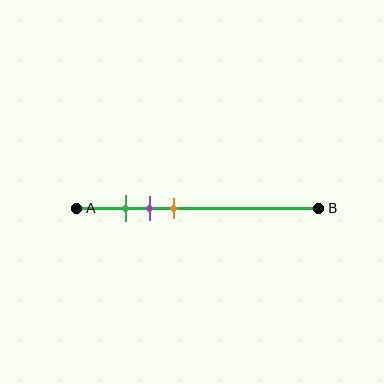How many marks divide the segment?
There are 3 marks dividing the segment.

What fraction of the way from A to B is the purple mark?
The purple mark is approximately 30% (0.3) of the way from A to B.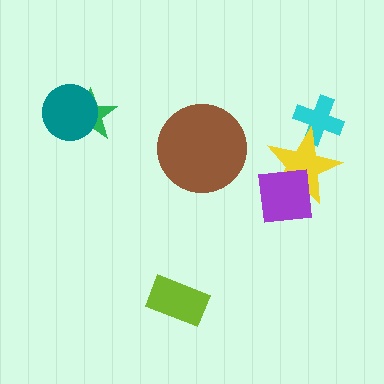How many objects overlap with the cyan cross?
1 object overlaps with the cyan cross.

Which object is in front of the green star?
The teal circle is in front of the green star.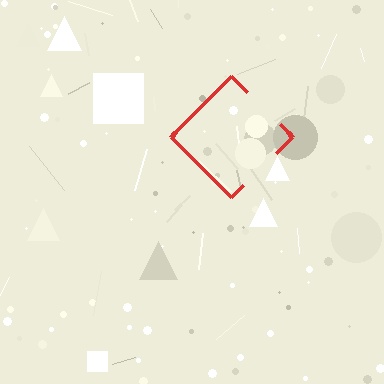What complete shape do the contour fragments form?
The contour fragments form a diamond.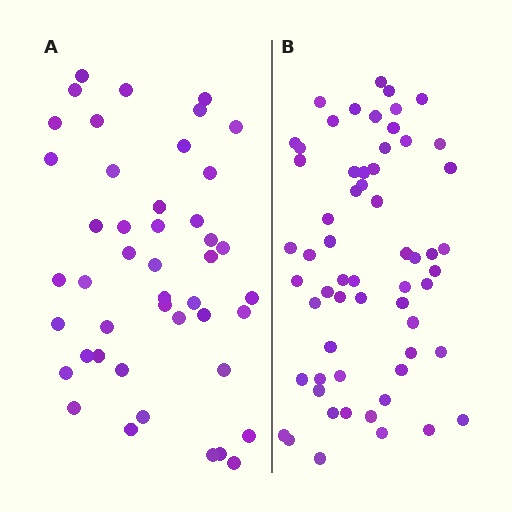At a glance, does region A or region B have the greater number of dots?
Region B (the right region) has more dots.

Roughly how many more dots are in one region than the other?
Region B has approximately 15 more dots than region A.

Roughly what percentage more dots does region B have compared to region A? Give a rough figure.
About 35% more.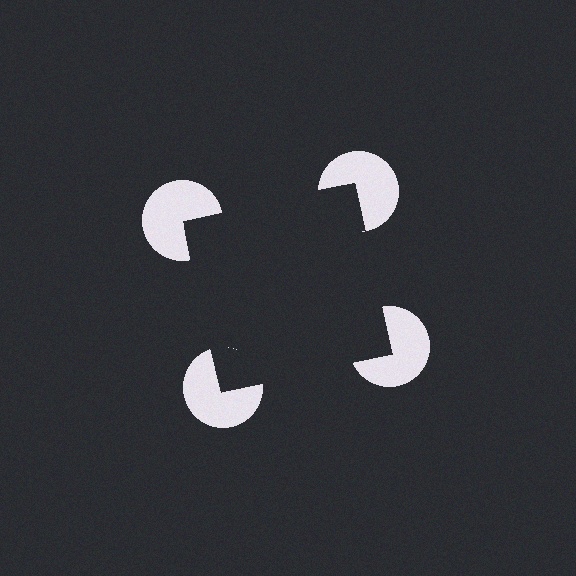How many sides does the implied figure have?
4 sides.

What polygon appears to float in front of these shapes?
An illusory square — its edges are inferred from the aligned wedge cuts in the pac-man discs, not physically drawn.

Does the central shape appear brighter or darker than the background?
It typically appears slightly darker than the background, even though no actual brightness change is drawn.